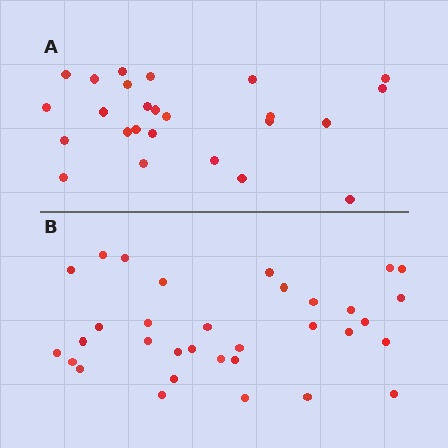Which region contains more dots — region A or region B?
Region B (the bottom region) has more dots.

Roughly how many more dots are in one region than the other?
Region B has roughly 8 or so more dots than region A.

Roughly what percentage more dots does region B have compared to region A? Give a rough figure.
About 30% more.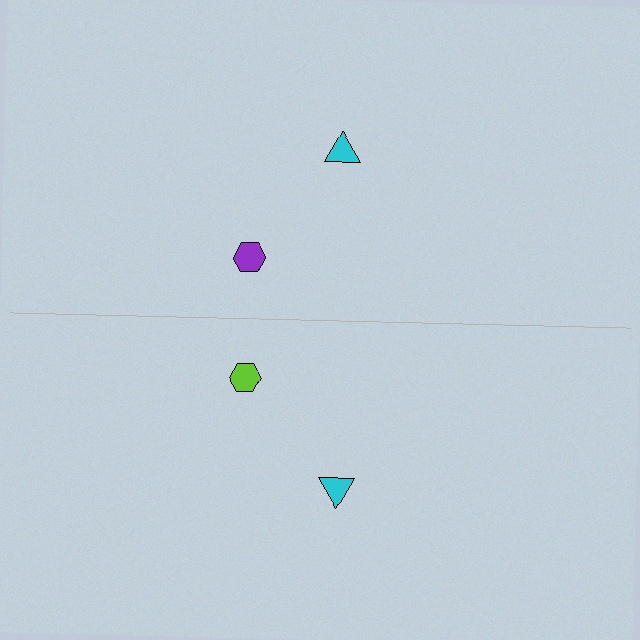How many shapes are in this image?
There are 4 shapes in this image.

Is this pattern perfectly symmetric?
No, the pattern is not perfectly symmetric. The lime hexagon on the bottom side breaks the symmetry — its mirror counterpart is purple.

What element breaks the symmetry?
The lime hexagon on the bottom side breaks the symmetry — its mirror counterpart is purple.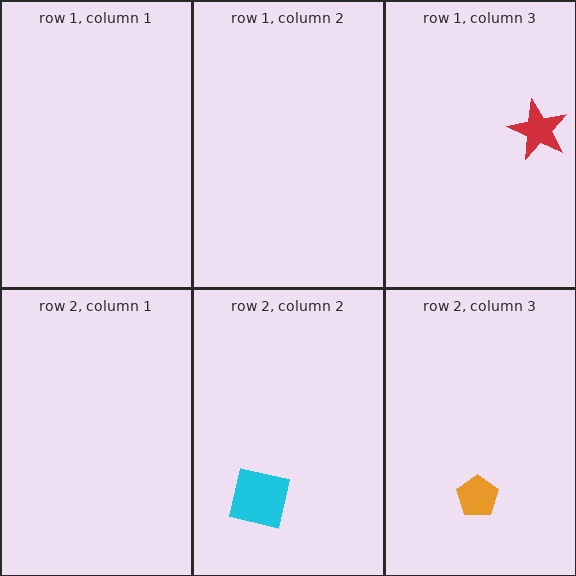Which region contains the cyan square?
The row 2, column 2 region.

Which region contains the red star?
The row 1, column 3 region.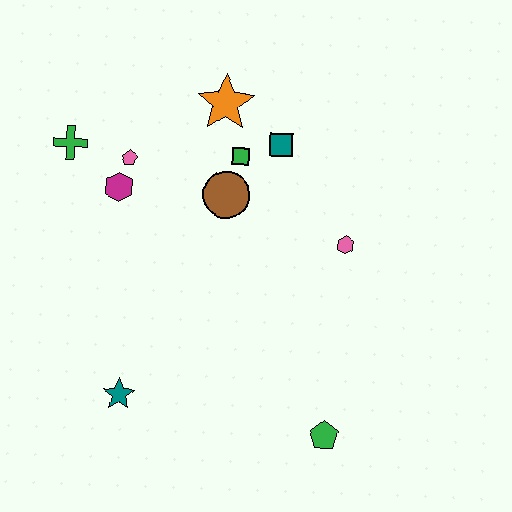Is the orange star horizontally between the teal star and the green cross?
No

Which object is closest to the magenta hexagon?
The pink pentagon is closest to the magenta hexagon.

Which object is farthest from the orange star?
The green pentagon is farthest from the orange star.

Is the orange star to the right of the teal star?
Yes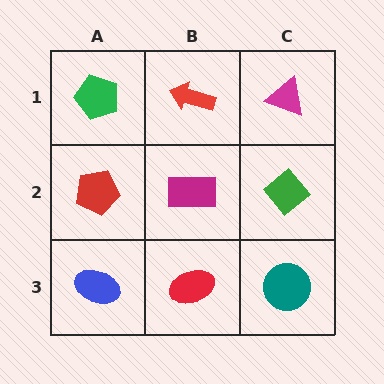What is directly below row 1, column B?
A magenta rectangle.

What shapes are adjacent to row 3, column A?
A red pentagon (row 2, column A), a red ellipse (row 3, column B).